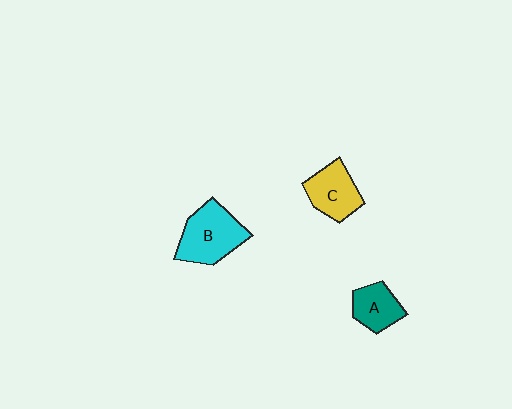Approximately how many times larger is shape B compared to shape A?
Approximately 1.6 times.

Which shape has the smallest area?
Shape A (teal).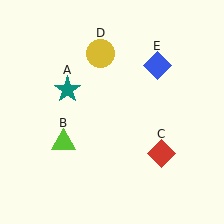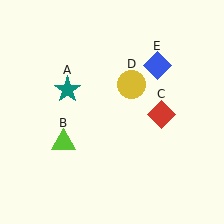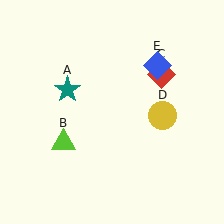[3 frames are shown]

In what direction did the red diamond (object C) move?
The red diamond (object C) moved up.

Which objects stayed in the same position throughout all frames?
Teal star (object A) and lime triangle (object B) and blue diamond (object E) remained stationary.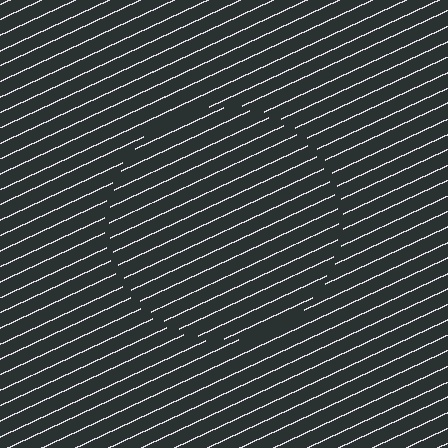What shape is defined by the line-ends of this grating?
An illusory circle. The interior of the shape contains the same grating, shifted by half a period — the contour is defined by the phase discontinuity where line-ends from the inner and outer gratings abut.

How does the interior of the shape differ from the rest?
The interior of the shape contains the same grating, shifted by half a period — the contour is defined by the phase discontinuity where line-ends from the inner and outer gratings abut.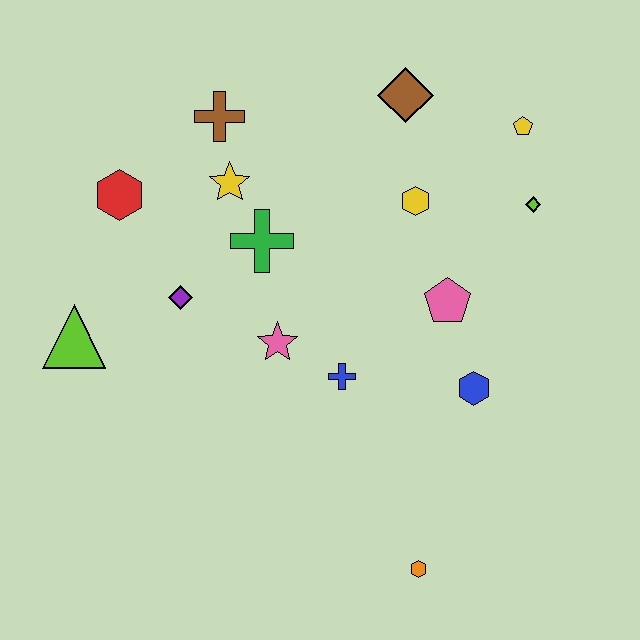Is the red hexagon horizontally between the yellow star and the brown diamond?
No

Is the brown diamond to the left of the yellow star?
No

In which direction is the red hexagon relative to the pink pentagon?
The red hexagon is to the left of the pink pentagon.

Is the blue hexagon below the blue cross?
Yes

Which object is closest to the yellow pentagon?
The lime diamond is closest to the yellow pentagon.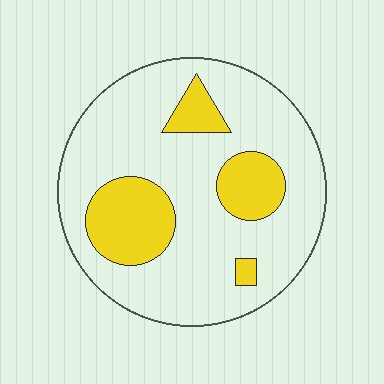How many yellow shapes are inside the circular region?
4.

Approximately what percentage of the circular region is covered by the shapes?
Approximately 25%.